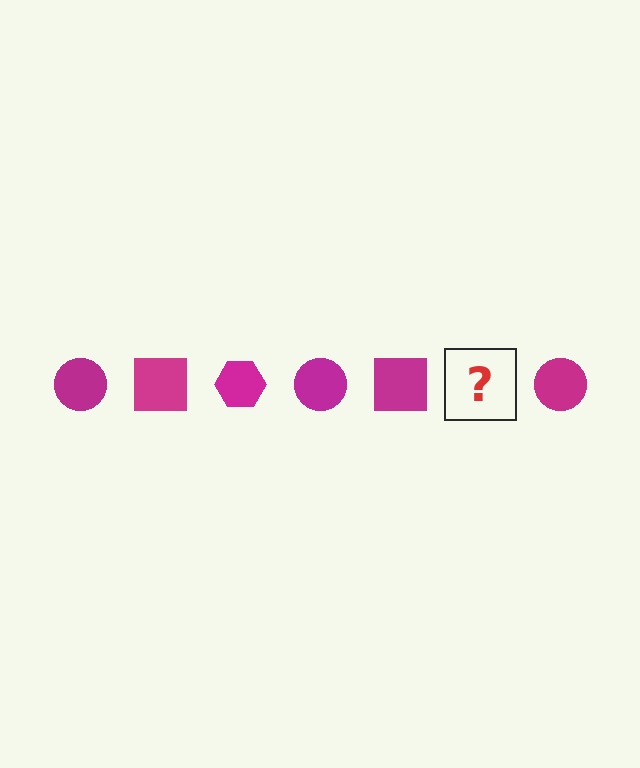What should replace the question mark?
The question mark should be replaced with a magenta hexagon.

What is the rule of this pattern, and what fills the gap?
The rule is that the pattern cycles through circle, square, hexagon shapes in magenta. The gap should be filled with a magenta hexagon.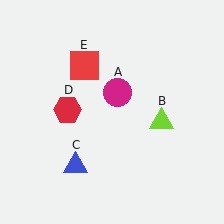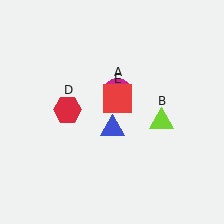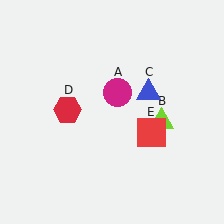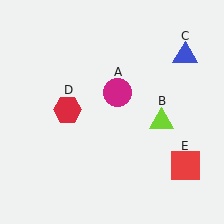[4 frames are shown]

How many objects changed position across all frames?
2 objects changed position: blue triangle (object C), red square (object E).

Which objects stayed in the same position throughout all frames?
Magenta circle (object A) and lime triangle (object B) and red hexagon (object D) remained stationary.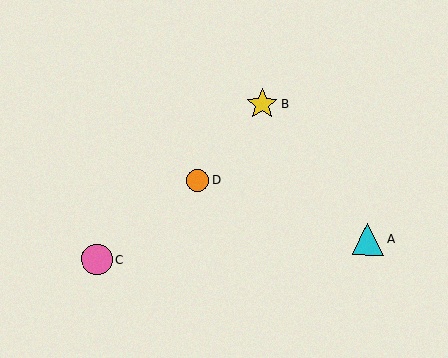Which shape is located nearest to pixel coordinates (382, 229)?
The cyan triangle (labeled A) at (368, 239) is nearest to that location.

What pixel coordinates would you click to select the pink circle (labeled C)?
Click at (97, 259) to select the pink circle C.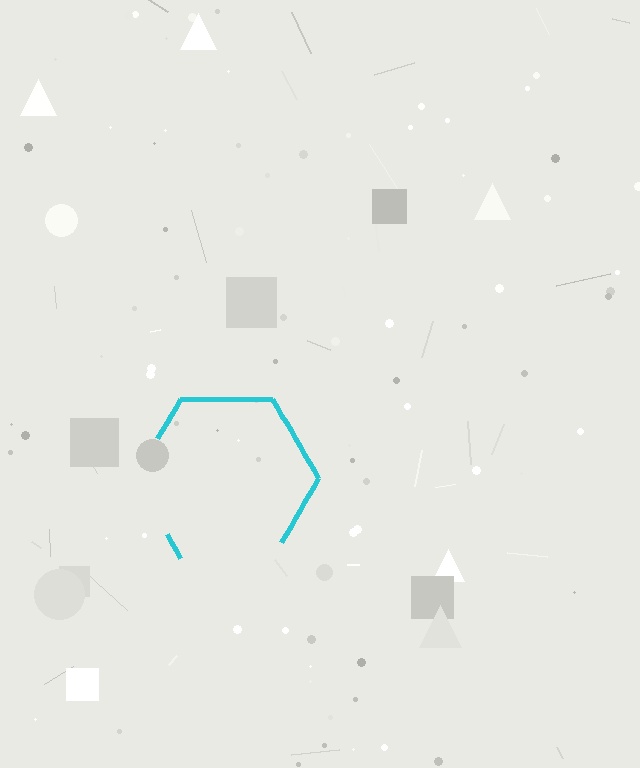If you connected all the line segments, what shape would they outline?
They would outline a hexagon.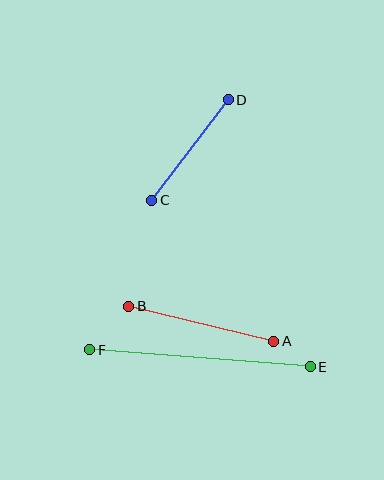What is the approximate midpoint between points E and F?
The midpoint is at approximately (200, 358) pixels.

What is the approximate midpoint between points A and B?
The midpoint is at approximately (201, 324) pixels.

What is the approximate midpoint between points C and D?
The midpoint is at approximately (190, 150) pixels.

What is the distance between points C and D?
The distance is approximately 127 pixels.